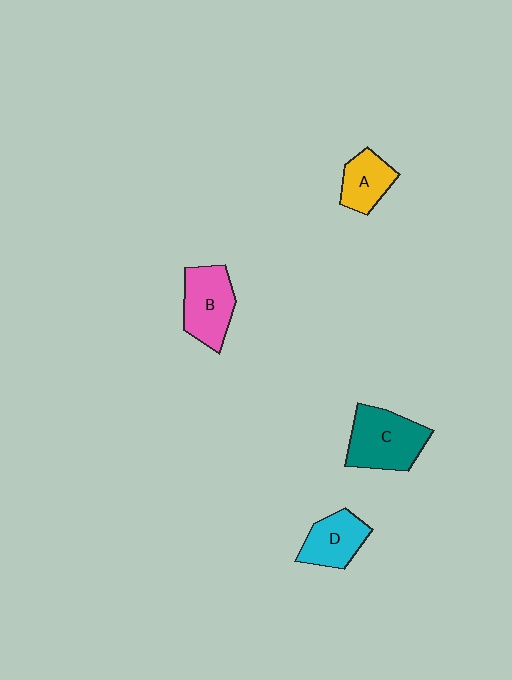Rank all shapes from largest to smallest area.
From largest to smallest: C (teal), B (pink), D (cyan), A (yellow).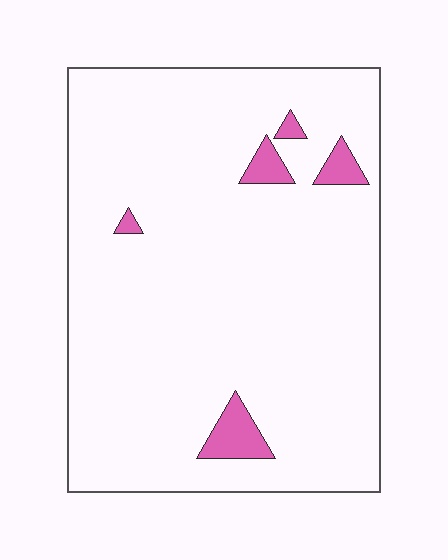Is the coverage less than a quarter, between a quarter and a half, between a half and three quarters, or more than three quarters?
Less than a quarter.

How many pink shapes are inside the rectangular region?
5.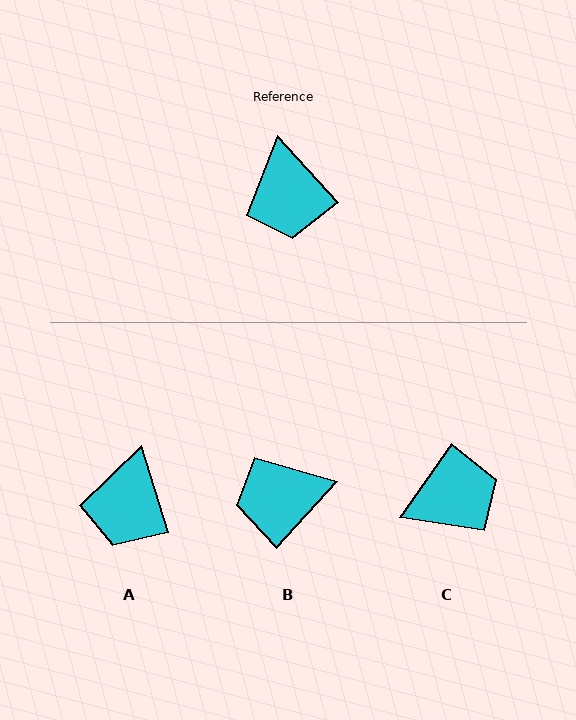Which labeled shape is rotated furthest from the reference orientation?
C, about 103 degrees away.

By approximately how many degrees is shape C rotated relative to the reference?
Approximately 103 degrees counter-clockwise.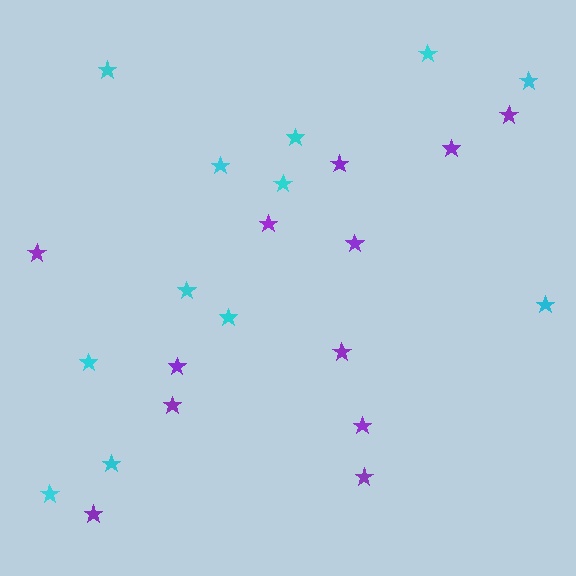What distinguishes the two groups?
There are 2 groups: one group of cyan stars (12) and one group of purple stars (12).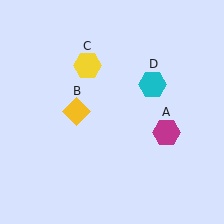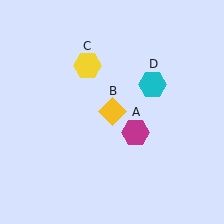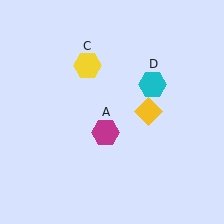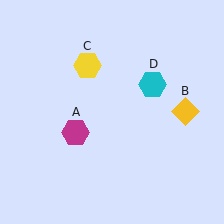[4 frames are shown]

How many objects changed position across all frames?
2 objects changed position: magenta hexagon (object A), yellow diamond (object B).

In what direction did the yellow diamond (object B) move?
The yellow diamond (object B) moved right.